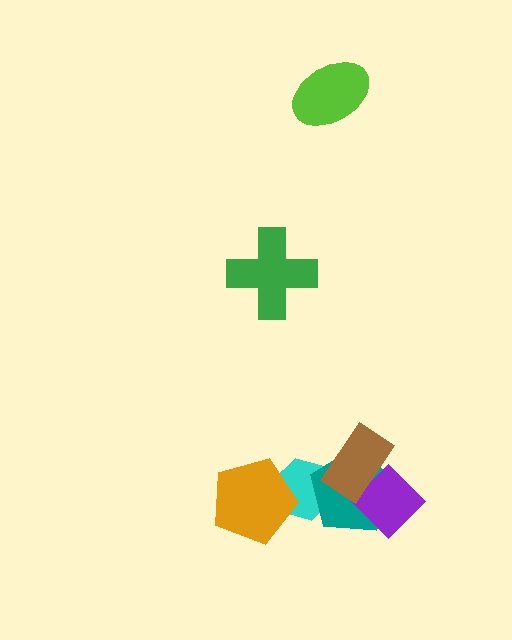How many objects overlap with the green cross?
0 objects overlap with the green cross.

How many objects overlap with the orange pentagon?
1 object overlaps with the orange pentagon.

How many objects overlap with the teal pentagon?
3 objects overlap with the teal pentagon.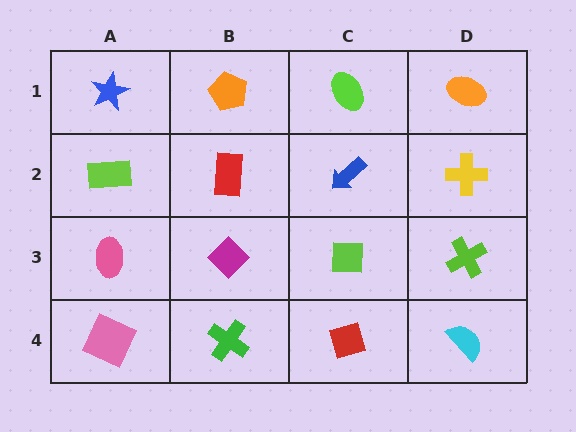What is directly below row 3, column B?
A green cross.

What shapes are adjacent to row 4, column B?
A magenta diamond (row 3, column B), a pink square (row 4, column A), a red diamond (row 4, column C).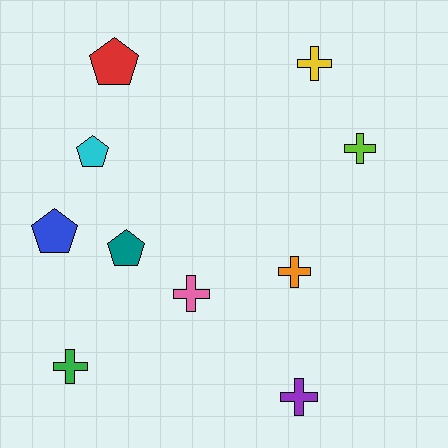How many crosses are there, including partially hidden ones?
There are 6 crosses.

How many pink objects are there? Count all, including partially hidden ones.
There is 1 pink object.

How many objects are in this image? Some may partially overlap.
There are 10 objects.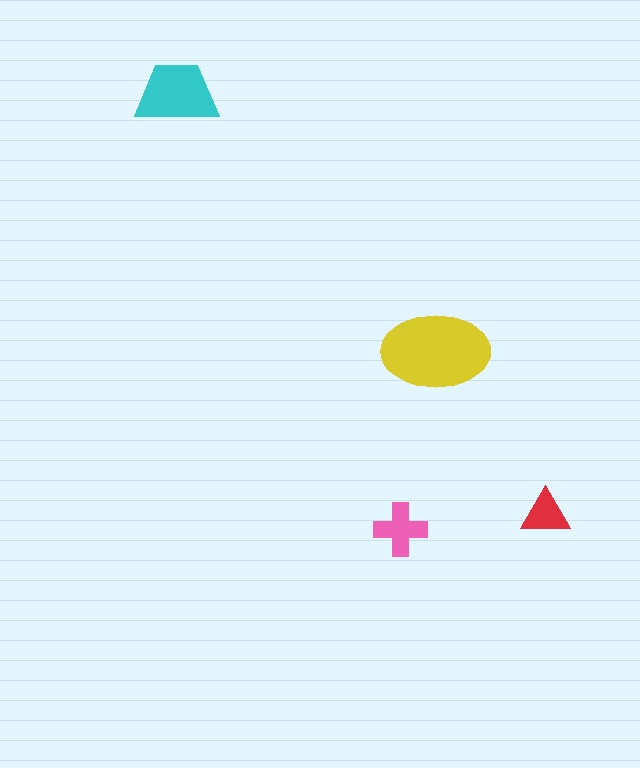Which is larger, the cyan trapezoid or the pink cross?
The cyan trapezoid.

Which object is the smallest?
The red triangle.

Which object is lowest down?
The pink cross is bottommost.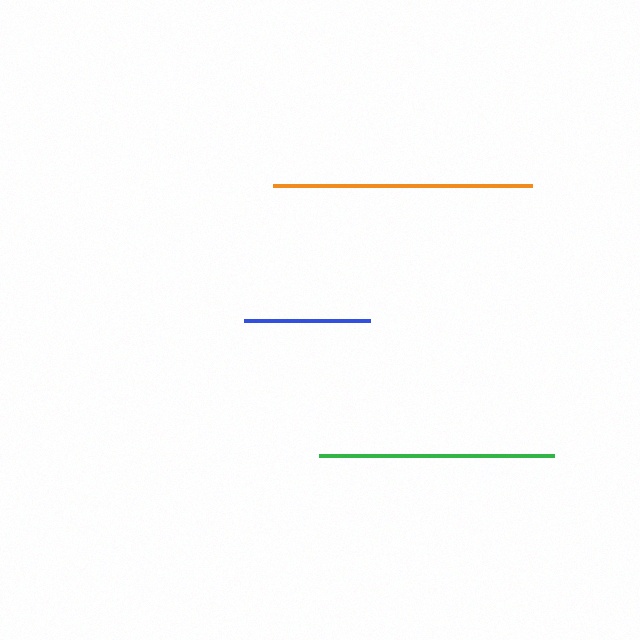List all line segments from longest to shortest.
From longest to shortest: orange, green, blue.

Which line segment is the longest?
The orange line is the longest at approximately 258 pixels.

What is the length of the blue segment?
The blue segment is approximately 126 pixels long.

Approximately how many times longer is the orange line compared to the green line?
The orange line is approximately 1.1 times the length of the green line.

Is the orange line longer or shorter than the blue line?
The orange line is longer than the blue line.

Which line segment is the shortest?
The blue line is the shortest at approximately 126 pixels.